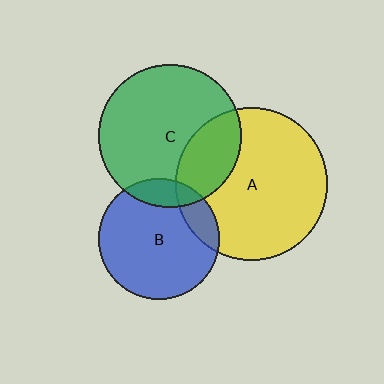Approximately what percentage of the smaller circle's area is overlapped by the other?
Approximately 25%.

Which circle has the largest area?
Circle A (yellow).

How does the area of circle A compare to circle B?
Approximately 1.6 times.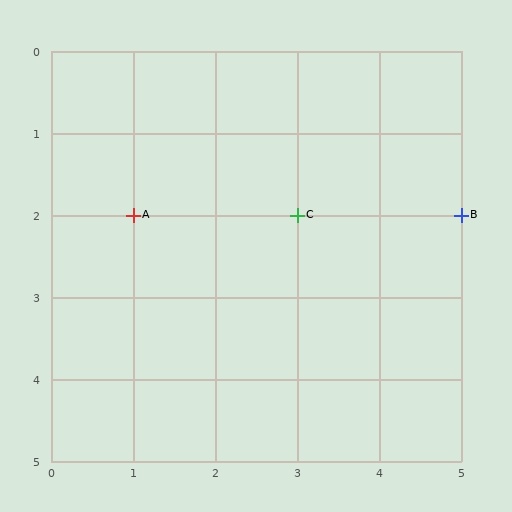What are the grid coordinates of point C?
Point C is at grid coordinates (3, 2).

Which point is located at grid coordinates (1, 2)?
Point A is at (1, 2).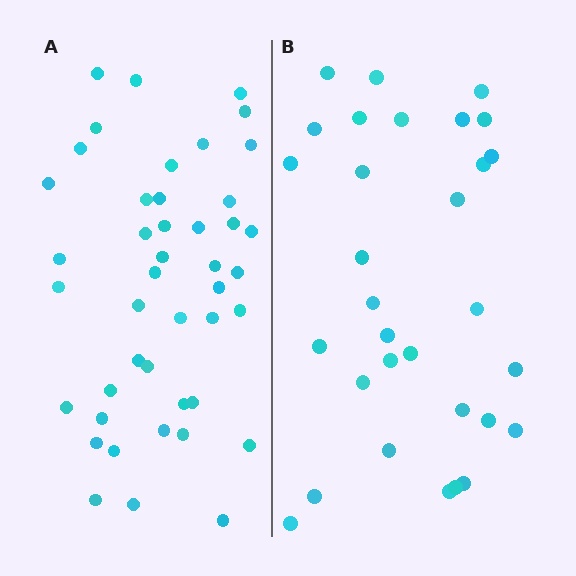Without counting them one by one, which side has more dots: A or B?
Region A (the left region) has more dots.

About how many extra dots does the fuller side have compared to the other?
Region A has approximately 15 more dots than region B.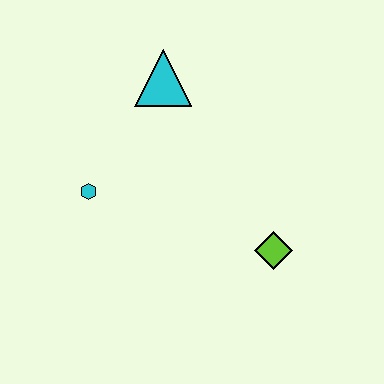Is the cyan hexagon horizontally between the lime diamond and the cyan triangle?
No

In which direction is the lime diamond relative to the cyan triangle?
The lime diamond is below the cyan triangle.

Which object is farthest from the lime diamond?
The cyan triangle is farthest from the lime diamond.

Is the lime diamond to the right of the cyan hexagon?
Yes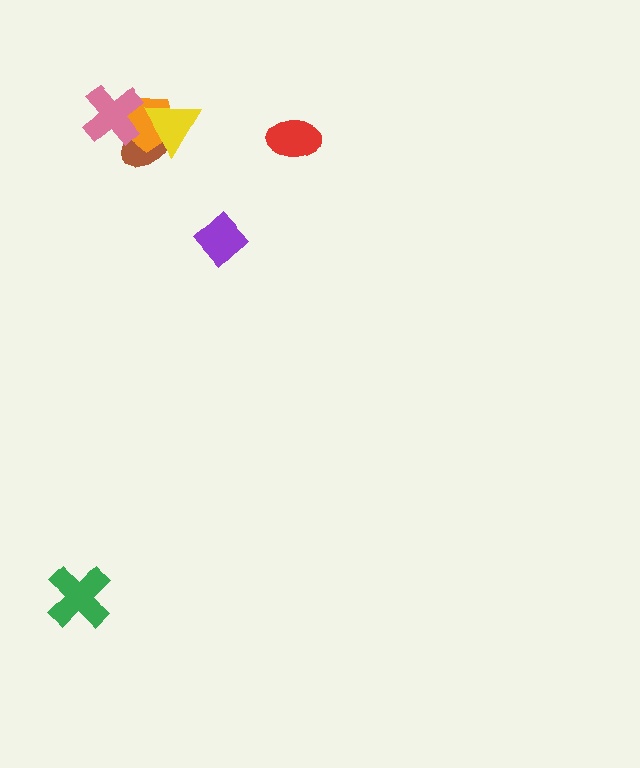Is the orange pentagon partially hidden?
Yes, it is partially covered by another shape.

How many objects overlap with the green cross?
0 objects overlap with the green cross.